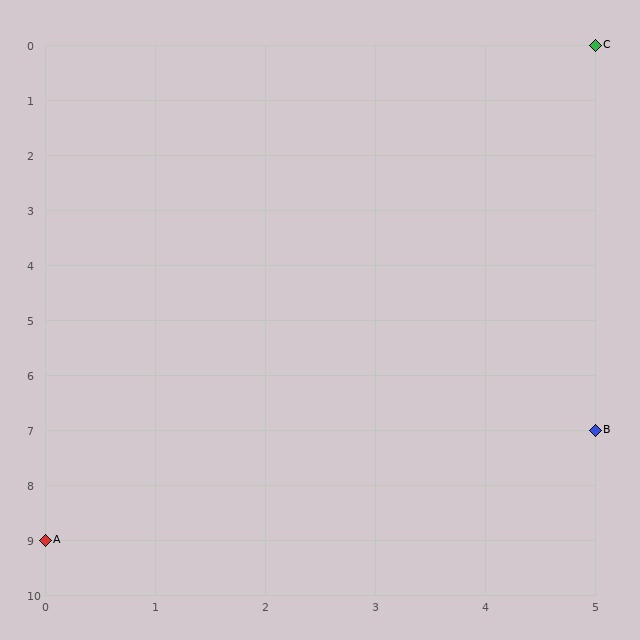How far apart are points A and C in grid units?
Points A and C are 5 columns and 9 rows apart (about 10.3 grid units diagonally).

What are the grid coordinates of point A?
Point A is at grid coordinates (0, 9).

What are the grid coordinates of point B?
Point B is at grid coordinates (5, 7).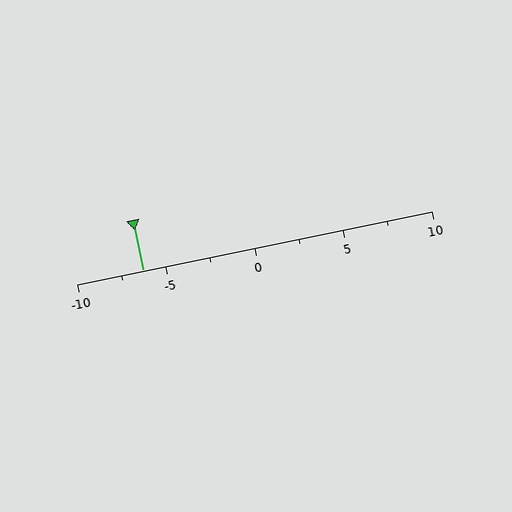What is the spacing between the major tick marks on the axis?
The major ticks are spaced 5 apart.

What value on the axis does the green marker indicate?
The marker indicates approximately -6.2.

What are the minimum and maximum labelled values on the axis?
The axis runs from -10 to 10.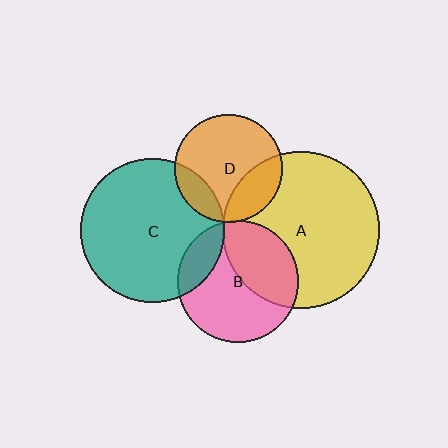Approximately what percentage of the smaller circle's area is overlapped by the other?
Approximately 5%.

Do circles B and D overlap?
Yes.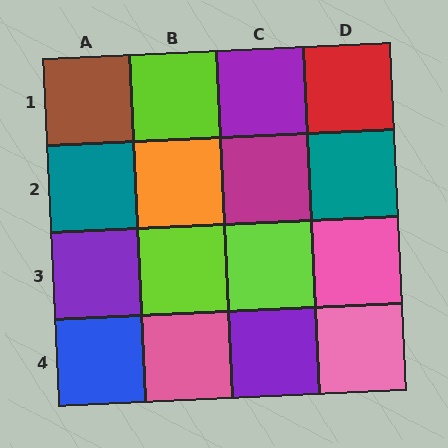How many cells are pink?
3 cells are pink.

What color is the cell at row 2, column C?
Magenta.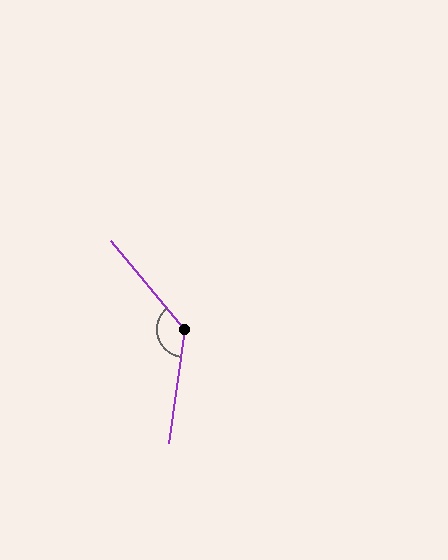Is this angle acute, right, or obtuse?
It is obtuse.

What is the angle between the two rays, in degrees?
Approximately 132 degrees.